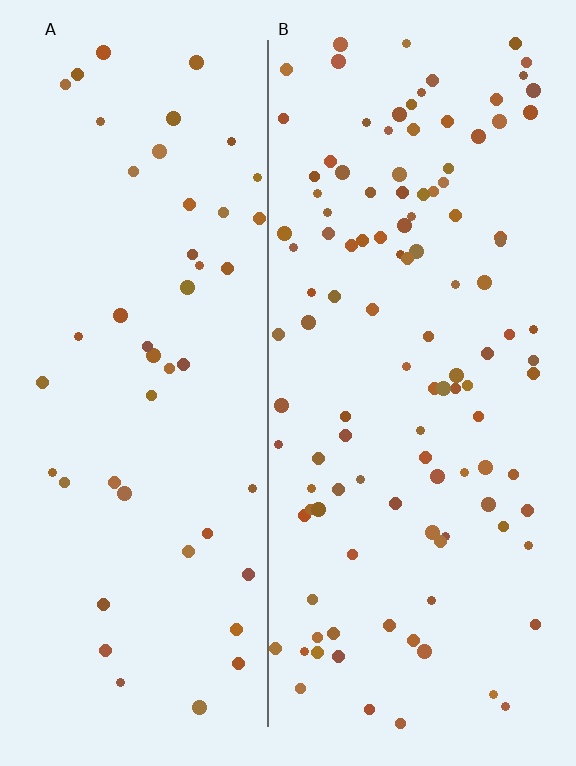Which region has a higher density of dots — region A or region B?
B (the right).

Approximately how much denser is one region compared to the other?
Approximately 2.4× — region B over region A.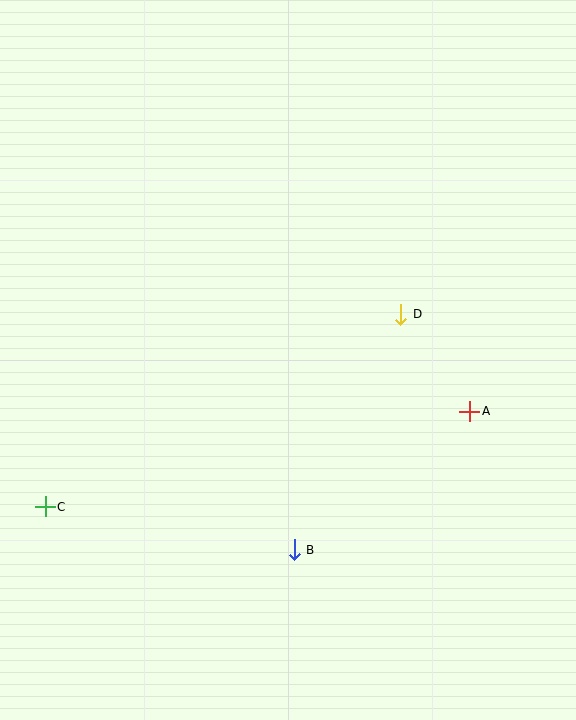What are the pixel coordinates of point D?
Point D is at (400, 314).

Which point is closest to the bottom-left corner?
Point C is closest to the bottom-left corner.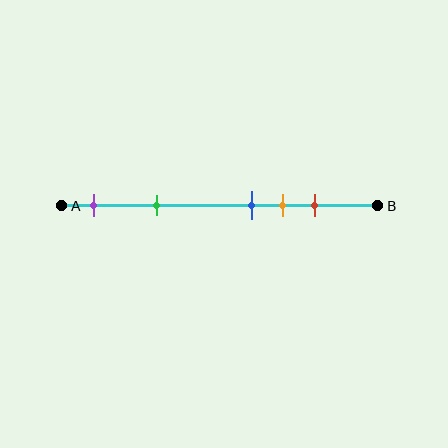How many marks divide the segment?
There are 5 marks dividing the segment.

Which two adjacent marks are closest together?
The blue and orange marks are the closest adjacent pair.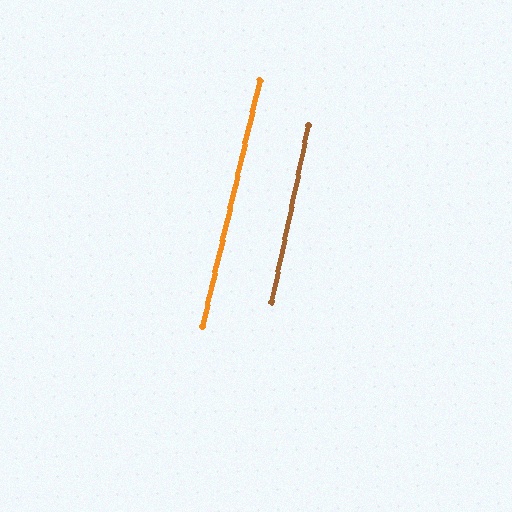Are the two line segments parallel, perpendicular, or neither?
Parallel — their directions differ by only 1.3°.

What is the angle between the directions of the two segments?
Approximately 1 degree.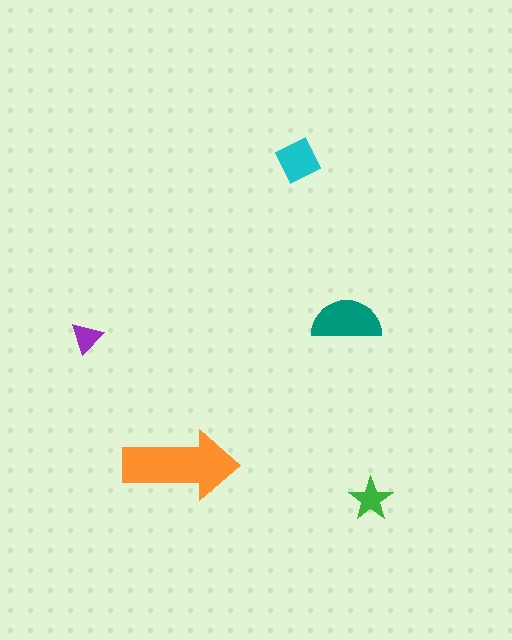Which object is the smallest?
The purple triangle.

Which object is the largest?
The orange arrow.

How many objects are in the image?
There are 5 objects in the image.